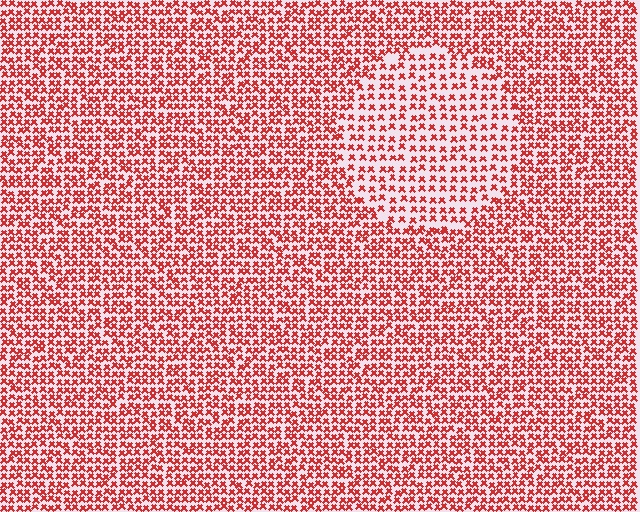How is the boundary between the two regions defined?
The boundary is defined by a change in element density (approximately 1.7x ratio). All elements are the same color, size, and shape.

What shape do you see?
I see a circle.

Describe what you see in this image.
The image contains small red elements arranged at two different densities. A circle-shaped region is visible where the elements are less densely packed than the surrounding area.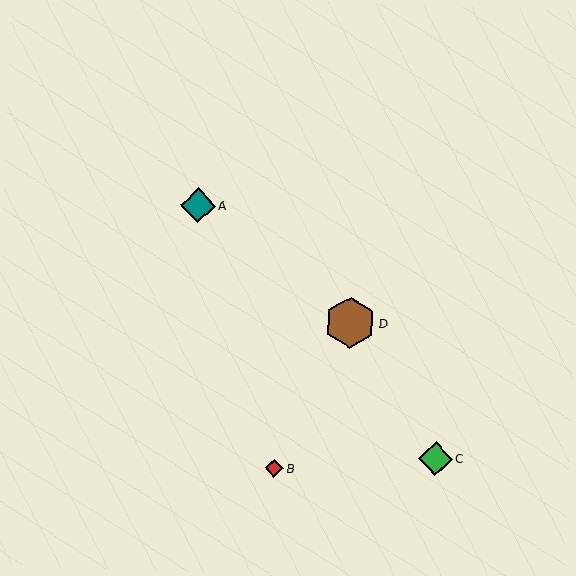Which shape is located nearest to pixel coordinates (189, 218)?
The teal diamond (labeled A) at (198, 205) is nearest to that location.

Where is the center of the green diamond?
The center of the green diamond is at (435, 459).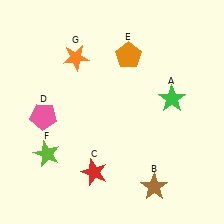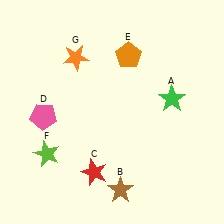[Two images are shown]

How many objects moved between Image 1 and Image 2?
1 object moved between the two images.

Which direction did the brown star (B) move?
The brown star (B) moved left.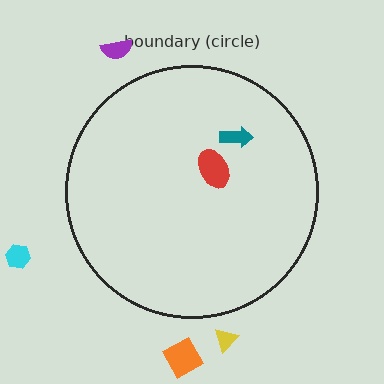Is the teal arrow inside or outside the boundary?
Inside.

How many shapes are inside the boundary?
2 inside, 4 outside.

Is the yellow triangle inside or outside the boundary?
Outside.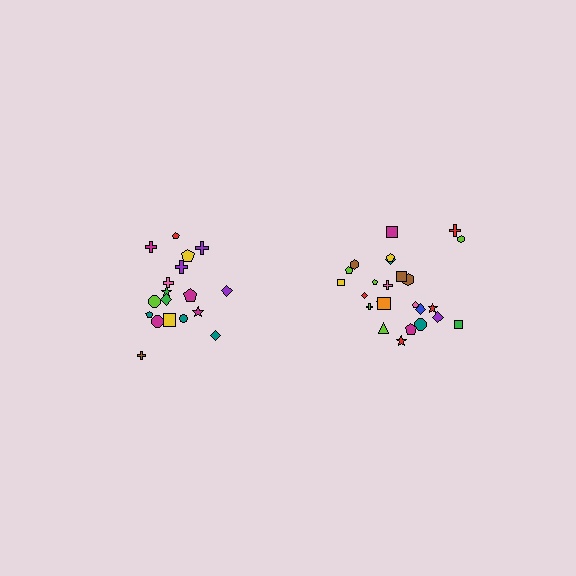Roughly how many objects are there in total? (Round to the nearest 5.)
Roughly 45 objects in total.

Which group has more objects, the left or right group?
The right group.